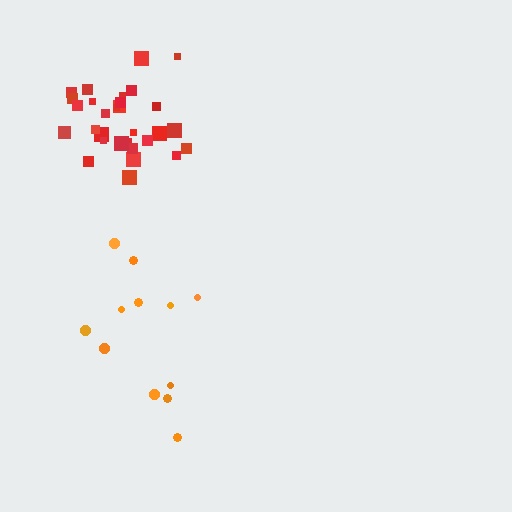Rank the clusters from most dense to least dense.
red, orange.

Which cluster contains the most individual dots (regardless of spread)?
Red (32).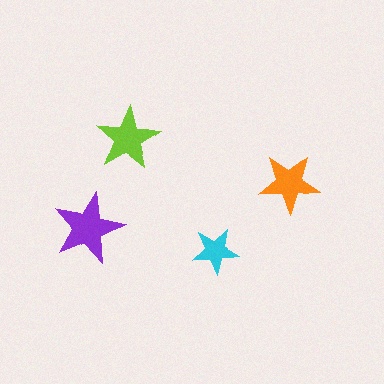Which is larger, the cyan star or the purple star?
The purple one.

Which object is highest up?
The lime star is topmost.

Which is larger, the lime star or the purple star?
The purple one.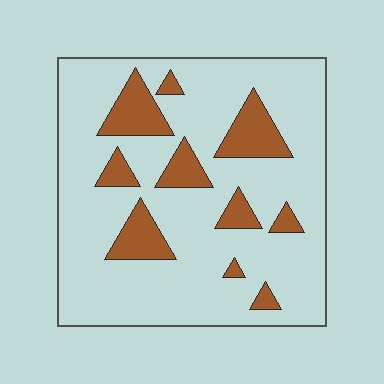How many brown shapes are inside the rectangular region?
10.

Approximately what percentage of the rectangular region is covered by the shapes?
Approximately 20%.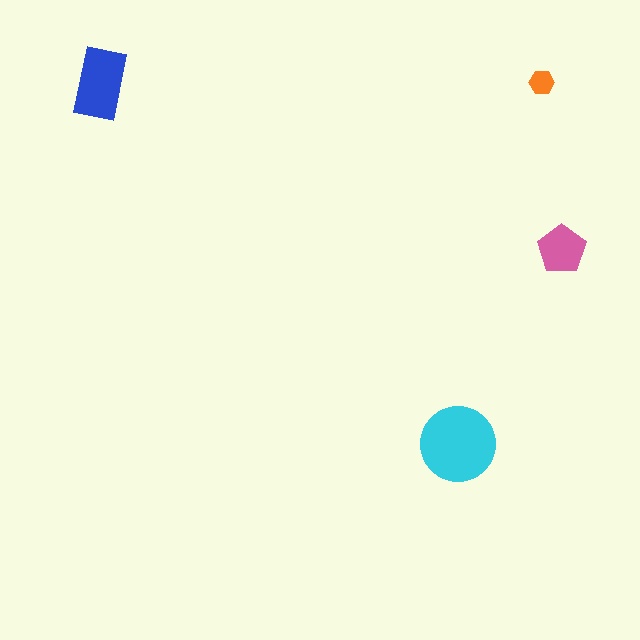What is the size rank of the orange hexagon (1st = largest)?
4th.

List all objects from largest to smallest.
The cyan circle, the blue rectangle, the pink pentagon, the orange hexagon.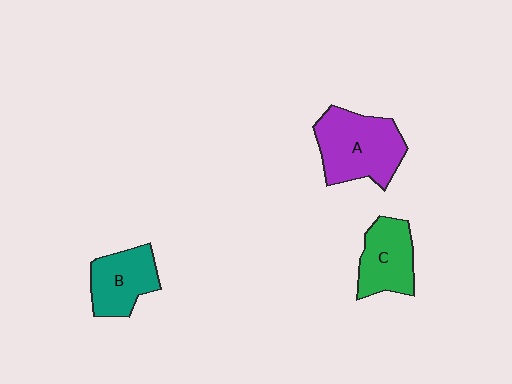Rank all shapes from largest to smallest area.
From largest to smallest: A (purple), C (green), B (teal).